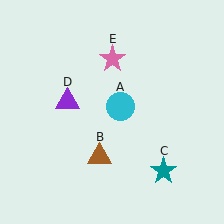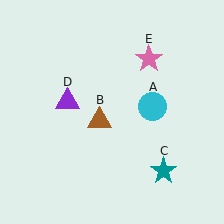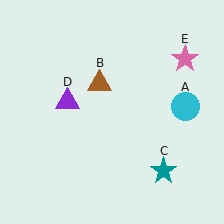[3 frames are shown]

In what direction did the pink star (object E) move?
The pink star (object E) moved right.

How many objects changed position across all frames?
3 objects changed position: cyan circle (object A), brown triangle (object B), pink star (object E).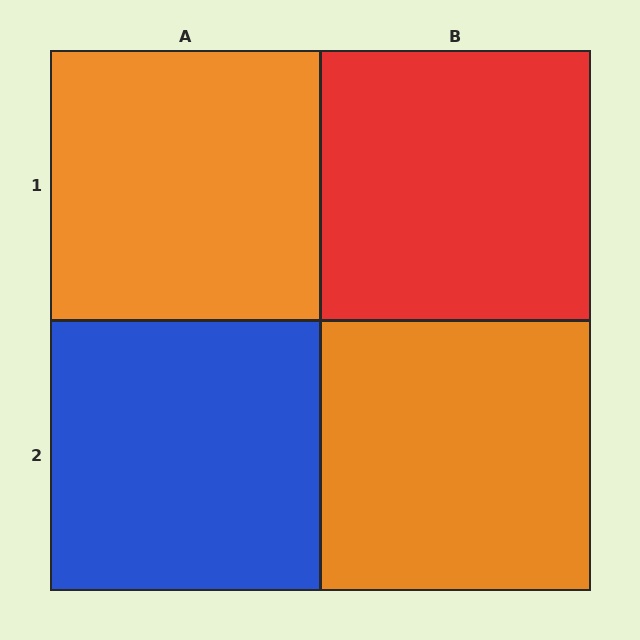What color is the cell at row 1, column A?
Orange.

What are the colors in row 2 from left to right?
Blue, orange.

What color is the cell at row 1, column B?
Red.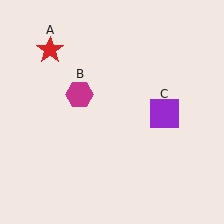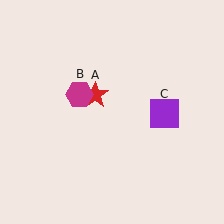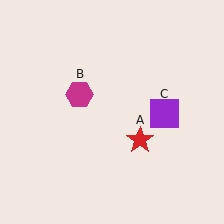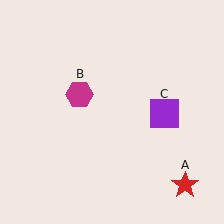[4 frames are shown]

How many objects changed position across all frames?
1 object changed position: red star (object A).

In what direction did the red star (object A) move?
The red star (object A) moved down and to the right.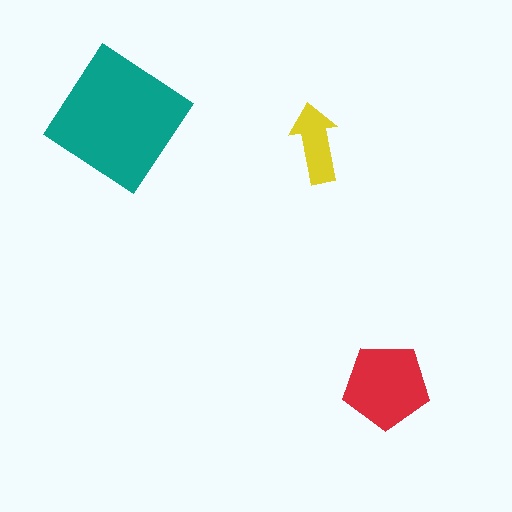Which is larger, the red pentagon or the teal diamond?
The teal diamond.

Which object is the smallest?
The yellow arrow.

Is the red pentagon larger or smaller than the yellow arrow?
Larger.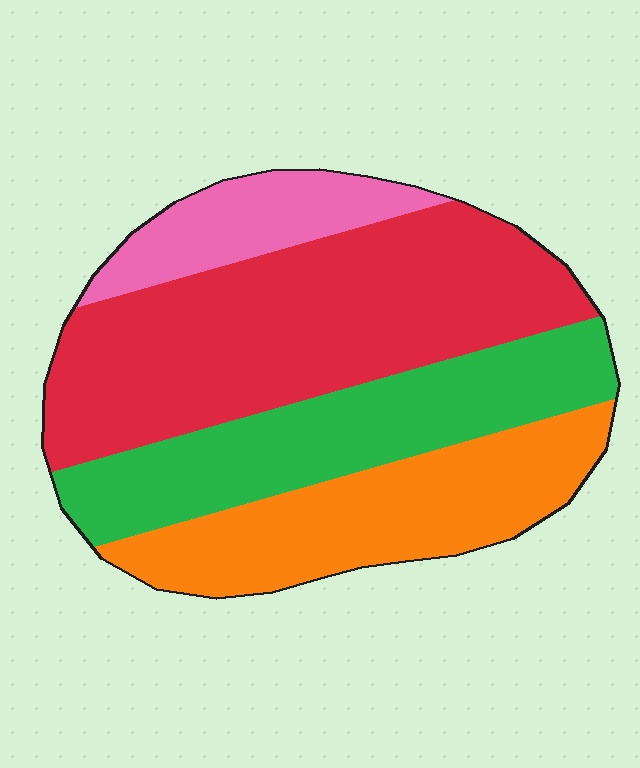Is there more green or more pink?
Green.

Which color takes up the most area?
Red, at roughly 40%.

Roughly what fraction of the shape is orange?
Orange takes up between a sixth and a third of the shape.